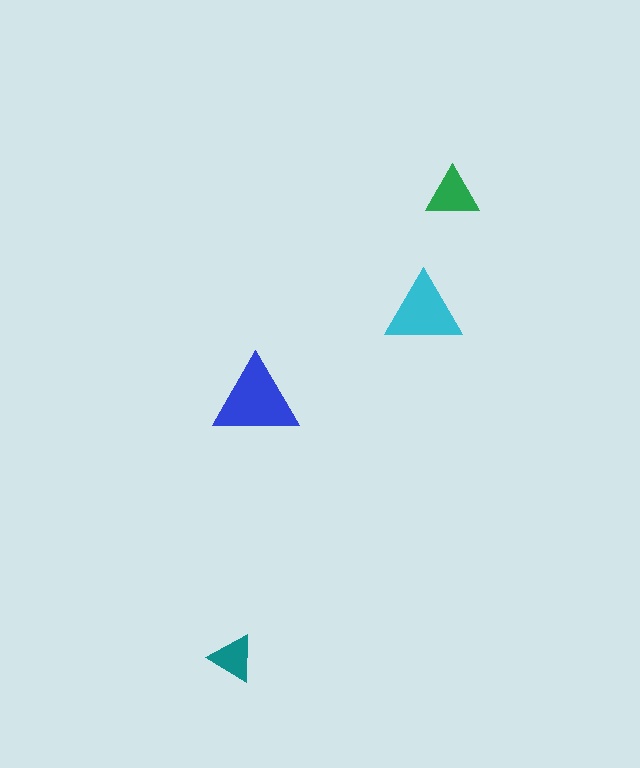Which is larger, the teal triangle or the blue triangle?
The blue one.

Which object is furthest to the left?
The teal triangle is leftmost.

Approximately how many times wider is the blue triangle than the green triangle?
About 1.5 times wider.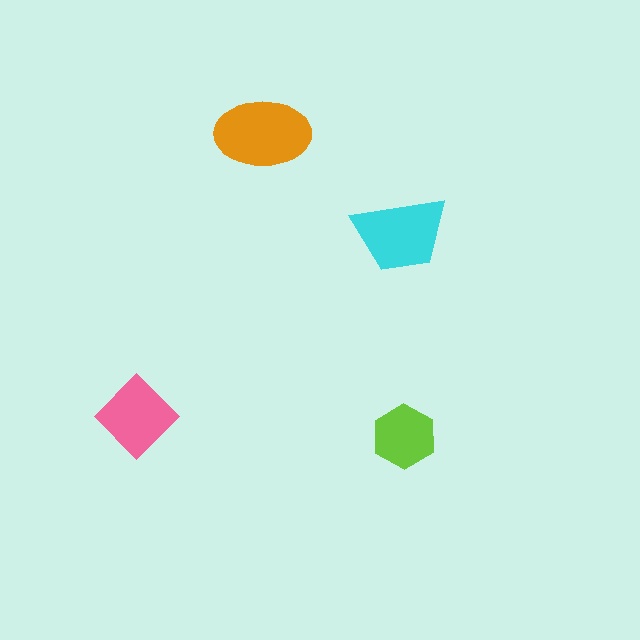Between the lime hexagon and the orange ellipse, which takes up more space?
The orange ellipse.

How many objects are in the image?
There are 4 objects in the image.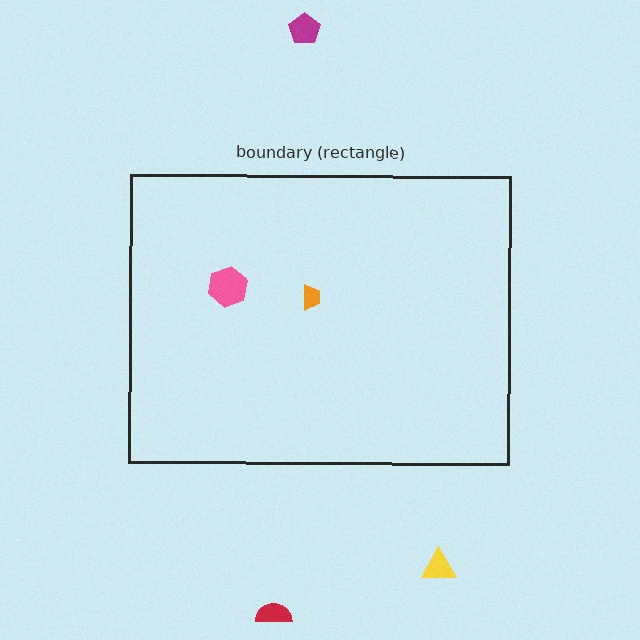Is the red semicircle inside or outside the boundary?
Outside.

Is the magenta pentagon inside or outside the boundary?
Outside.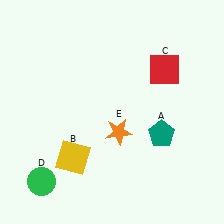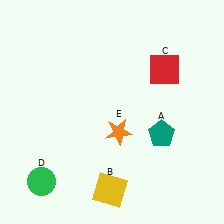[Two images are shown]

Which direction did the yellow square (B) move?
The yellow square (B) moved right.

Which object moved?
The yellow square (B) moved right.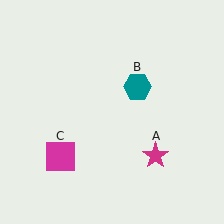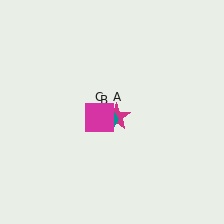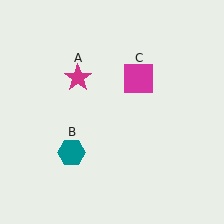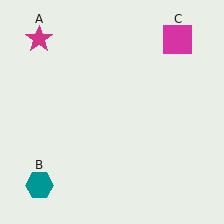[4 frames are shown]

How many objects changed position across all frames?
3 objects changed position: magenta star (object A), teal hexagon (object B), magenta square (object C).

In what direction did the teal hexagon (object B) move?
The teal hexagon (object B) moved down and to the left.